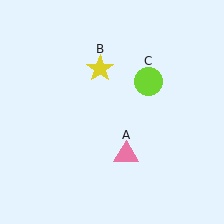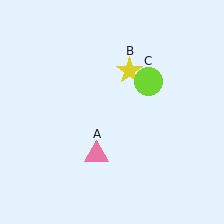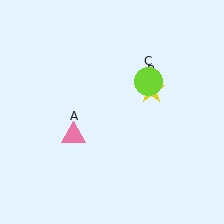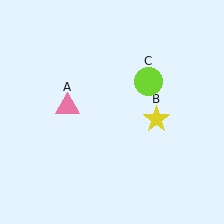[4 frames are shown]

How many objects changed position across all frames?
2 objects changed position: pink triangle (object A), yellow star (object B).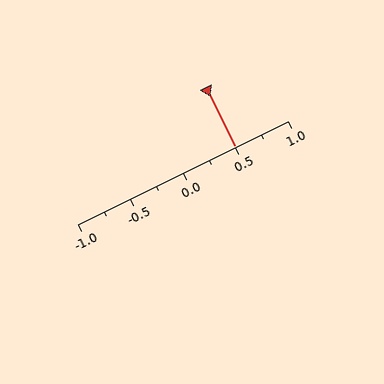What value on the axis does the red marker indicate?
The marker indicates approximately 0.5.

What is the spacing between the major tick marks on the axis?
The major ticks are spaced 0.5 apart.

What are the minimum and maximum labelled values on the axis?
The axis runs from -1.0 to 1.0.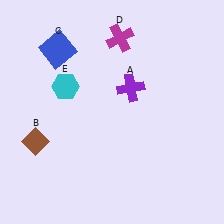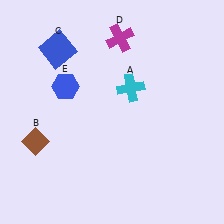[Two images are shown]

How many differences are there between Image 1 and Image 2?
There are 2 differences between the two images.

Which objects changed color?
A changed from purple to cyan. E changed from cyan to blue.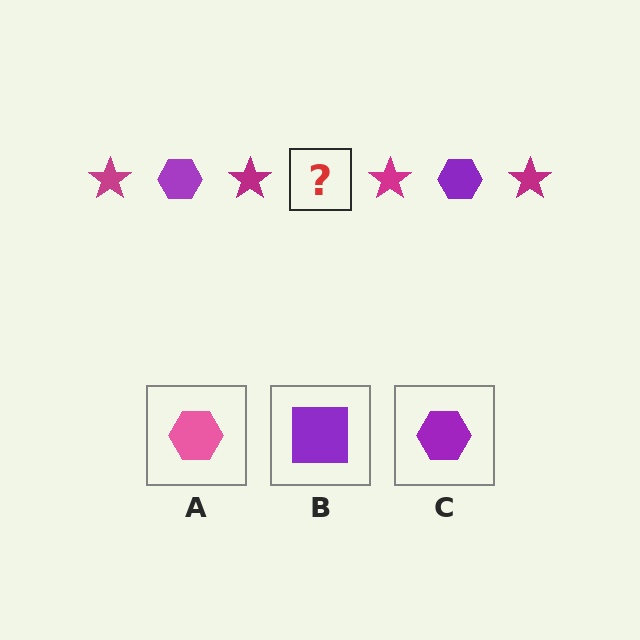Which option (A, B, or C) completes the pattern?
C.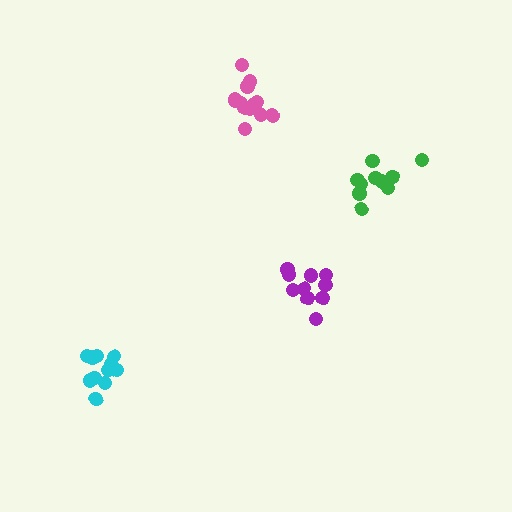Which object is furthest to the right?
The green cluster is rightmost.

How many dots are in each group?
Group 1: 10 dots, Group 2: 10 dots, Group 3: 13 dots, Group 4: 11 dots (44 total).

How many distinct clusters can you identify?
There are 4 distinct clusters.